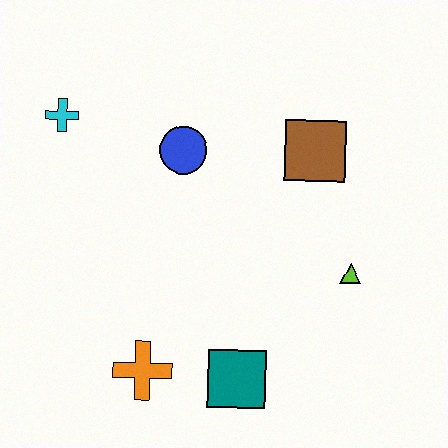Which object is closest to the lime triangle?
The brown square is closest to the lime triangle.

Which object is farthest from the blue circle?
The teal square is farthest from the blue circle.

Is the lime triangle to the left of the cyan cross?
No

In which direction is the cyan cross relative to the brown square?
The cyan cross is to the left of the brown square.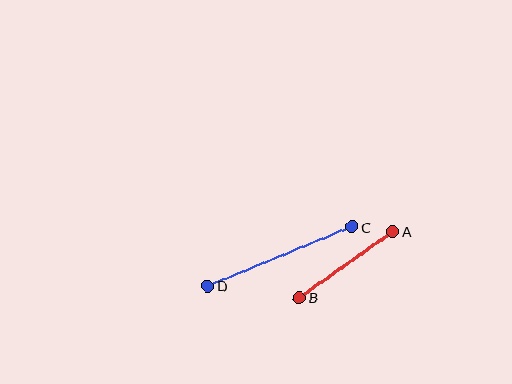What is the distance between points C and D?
The distance is approximately 156 pixels.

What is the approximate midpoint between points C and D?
The midpoint is at approximately (280, 256) pixels.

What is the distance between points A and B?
The distance is approximately 114 pixels.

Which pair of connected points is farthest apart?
Points C and D are farthest apart.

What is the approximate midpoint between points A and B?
The midpoint is at approximately (346, 265) pixels.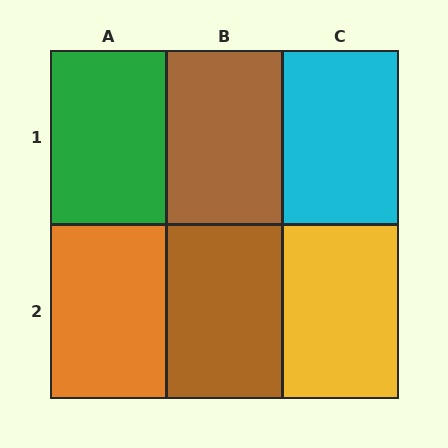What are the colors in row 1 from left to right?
Green, brown, cyan.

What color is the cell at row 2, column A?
Orange.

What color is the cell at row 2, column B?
Brown.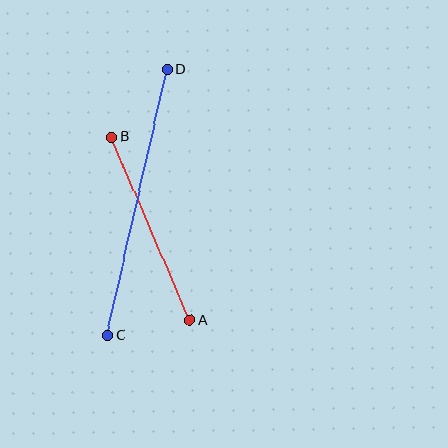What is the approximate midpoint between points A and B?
The midpoint is at approximately (151, 229) pixels.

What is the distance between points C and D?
The distance is approximately 272 pixels.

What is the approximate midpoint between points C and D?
The midpoint is at approximately (137, 202) pixels.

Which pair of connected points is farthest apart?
Points C and D are farthest apart.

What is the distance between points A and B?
The distance is approximately 200 pixels.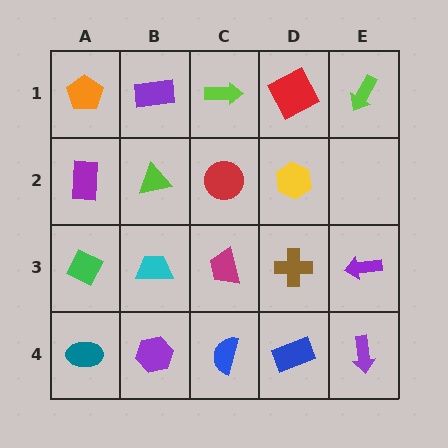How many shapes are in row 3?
5 shapes.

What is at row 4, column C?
A blue semicircle.